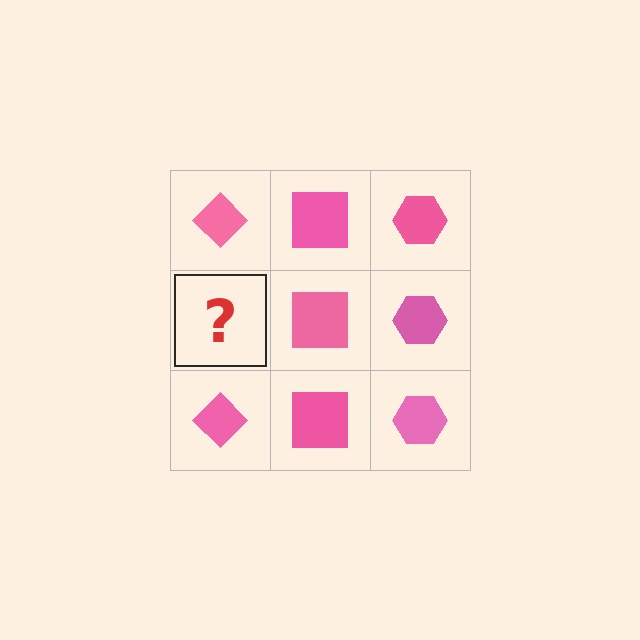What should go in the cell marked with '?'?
The missing cell should contain a pink diamond.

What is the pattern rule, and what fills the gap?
The rule is that each column has a consistent shape. The gap should be filled with a pink diamond.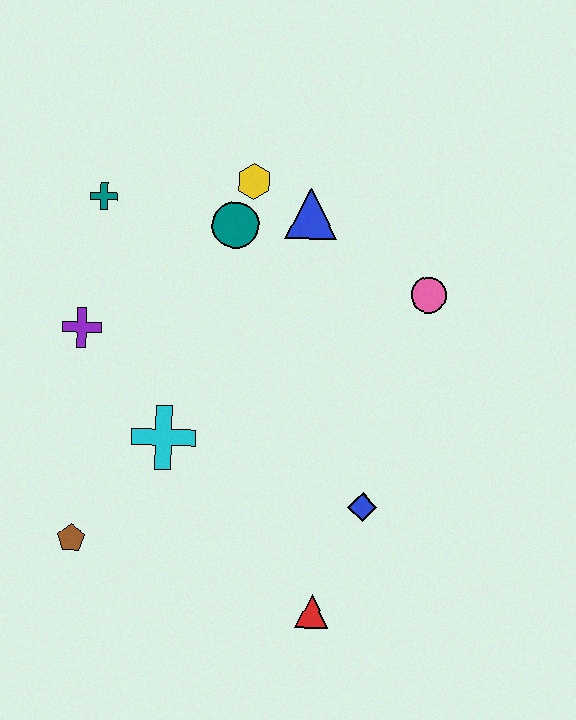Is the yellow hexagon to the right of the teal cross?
Yes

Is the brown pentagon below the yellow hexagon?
Yes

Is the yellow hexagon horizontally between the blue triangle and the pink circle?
No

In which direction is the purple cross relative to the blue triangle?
The purple cross is to the left of the blue triangle.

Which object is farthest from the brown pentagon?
The pink circle is farthest from the brown pentagon.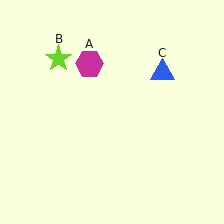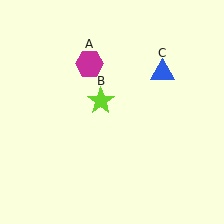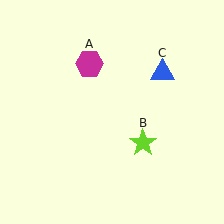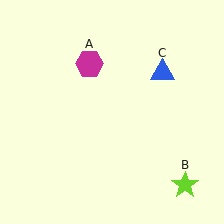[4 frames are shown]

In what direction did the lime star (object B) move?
The lime star (object B) moved down and to the right.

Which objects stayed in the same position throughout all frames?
Magenta hexagon (object A) and blue triangle (object C) remained stationary.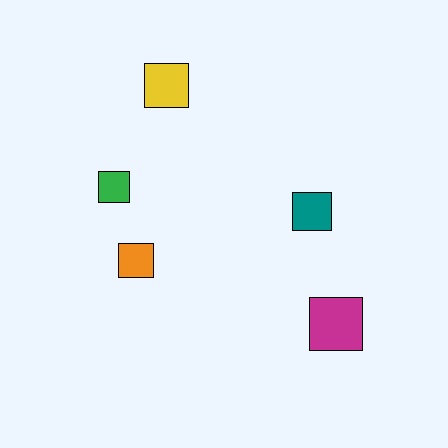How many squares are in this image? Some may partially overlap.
There are 5 squares.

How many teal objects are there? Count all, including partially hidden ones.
There is 1 teal object.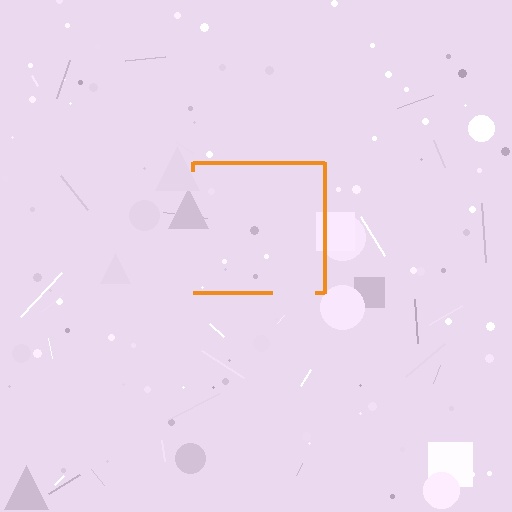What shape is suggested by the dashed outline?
The dashed outline suggests a square.